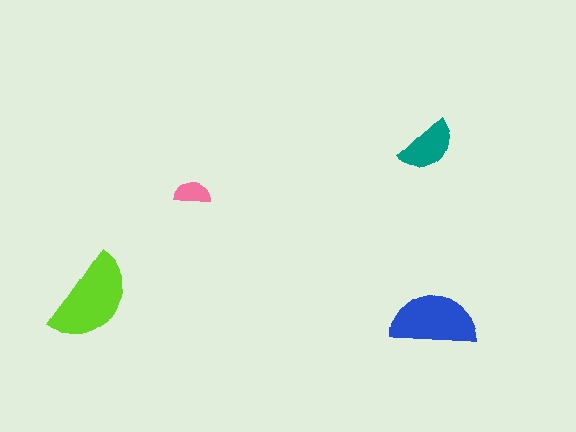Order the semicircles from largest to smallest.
the lime one, the blue one, the teal one, the pink one.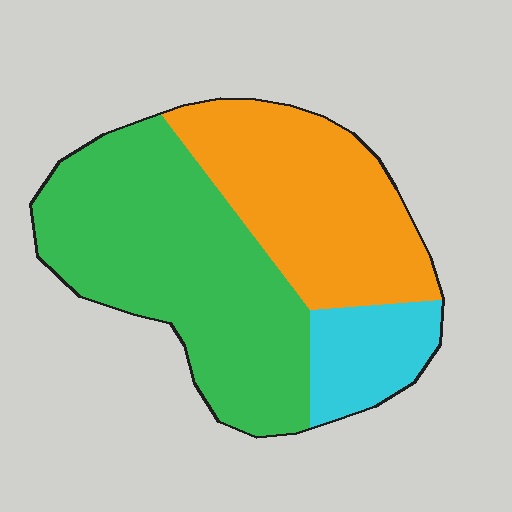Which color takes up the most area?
Green, at roughly 50%.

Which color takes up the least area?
Cyan, at roughly 15%.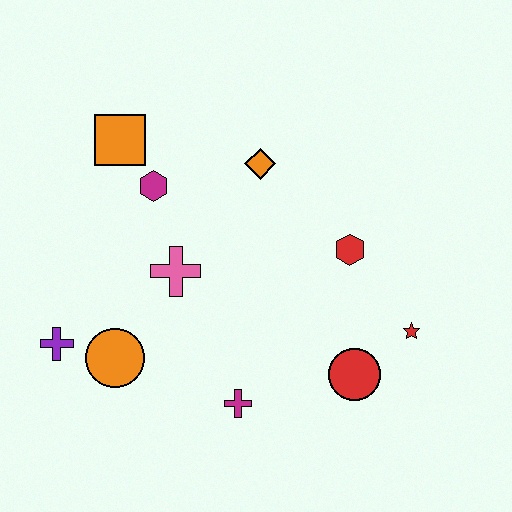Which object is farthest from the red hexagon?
The purple cross is farthest from the red hexagon.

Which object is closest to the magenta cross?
The red circle is closest to the magenta cross.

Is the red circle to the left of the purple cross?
No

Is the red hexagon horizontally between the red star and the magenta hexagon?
Yes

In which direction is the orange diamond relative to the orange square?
The orange diamond is to the right of the orange square.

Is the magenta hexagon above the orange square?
No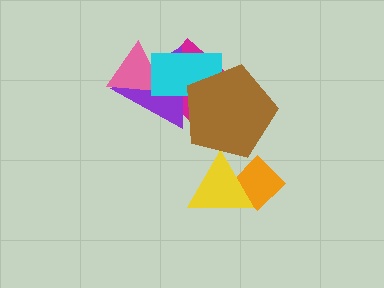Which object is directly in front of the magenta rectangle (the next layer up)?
The purple triangle is directly in front of the magenta rectangle.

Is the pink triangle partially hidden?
Yes, it is partially covered by another shape.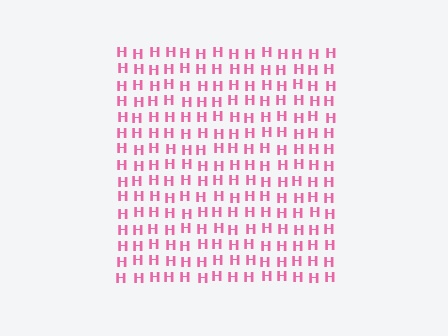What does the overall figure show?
The overall figure shows a square.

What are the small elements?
The small elements are letter H's.